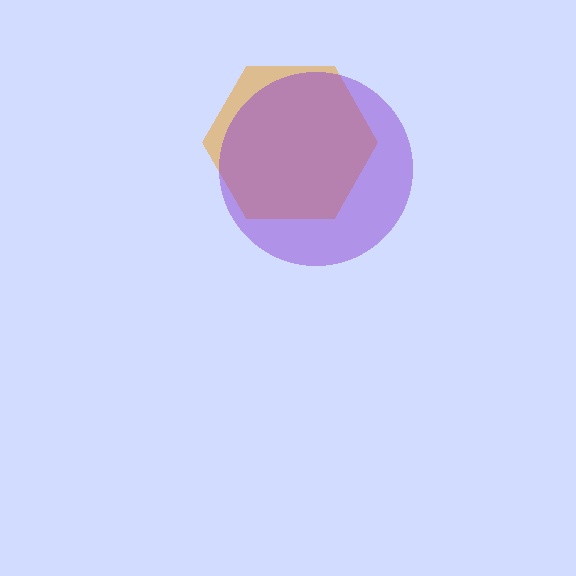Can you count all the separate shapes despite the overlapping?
Yes, there are 2 separate shapes.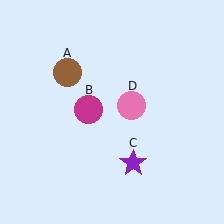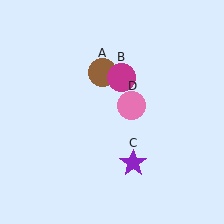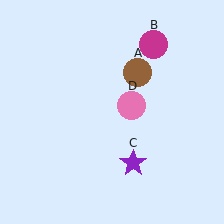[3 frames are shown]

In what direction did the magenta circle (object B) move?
The magenta circle (object B) moved up and to the right.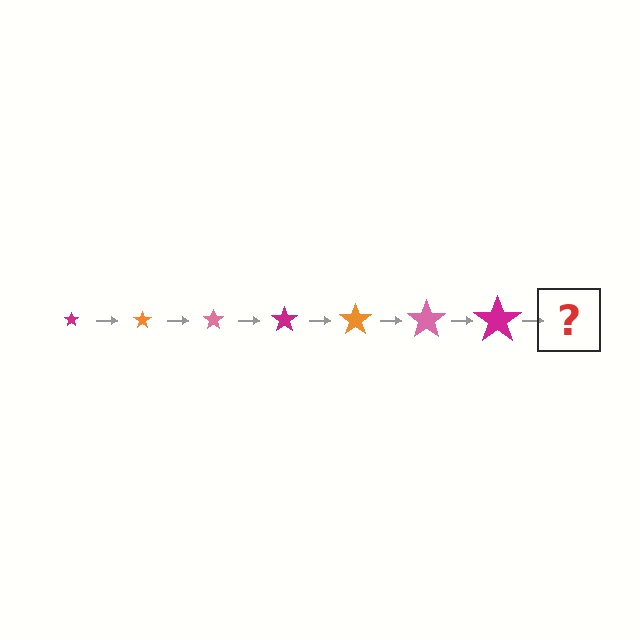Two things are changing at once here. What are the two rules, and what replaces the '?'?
The two rules are that the star grows larger each step and the color cycles through magenta, orange, and pink. The '?' should be an orange star, larger than the previous one.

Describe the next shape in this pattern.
It should be an orange star, larger than the previous one.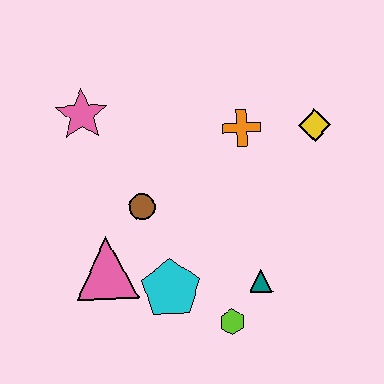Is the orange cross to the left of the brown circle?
No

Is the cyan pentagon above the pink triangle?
No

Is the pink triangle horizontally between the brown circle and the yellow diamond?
No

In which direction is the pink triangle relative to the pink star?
The pink triangle is below the pink star.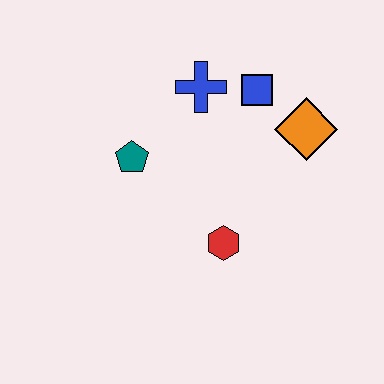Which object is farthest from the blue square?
The red hexagon is farthest from the blue square.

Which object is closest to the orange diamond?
The blue square is closest to the orange diamond.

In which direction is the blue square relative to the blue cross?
The blue square is to the right of the blue cross.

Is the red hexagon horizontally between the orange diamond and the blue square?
No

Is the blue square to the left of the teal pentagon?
No